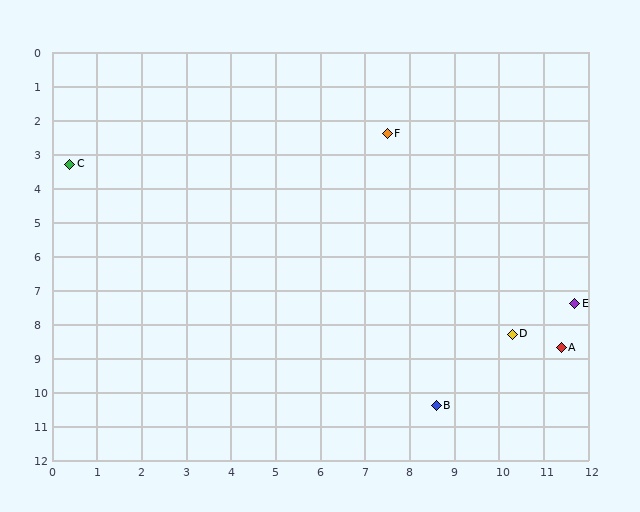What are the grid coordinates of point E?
Point E is at approximately (11.7, 7.4).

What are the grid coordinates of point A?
Point A is at approximately (11.4, 8.7).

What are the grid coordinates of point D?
Point D is at approximately (10.3, 8.3).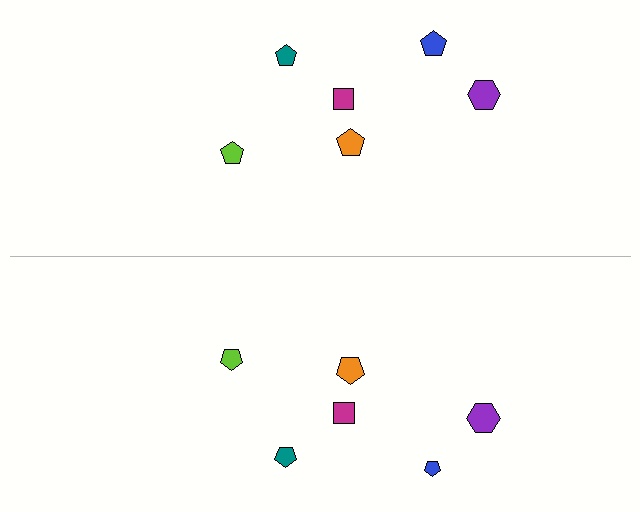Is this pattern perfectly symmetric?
No, the pattern is not perfectly symmetric. The blue pentagon on the bottom side has a different size than its mirror counterpart.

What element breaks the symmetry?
The blue pentagon on the bottom side has a different size than its mirror counterpart.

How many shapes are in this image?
There are 12 shapes in this image.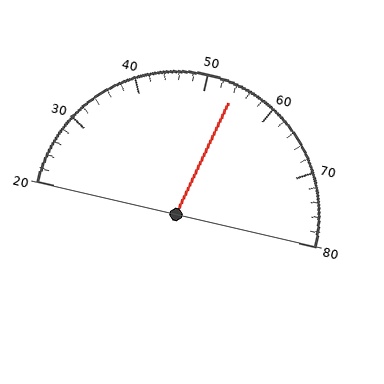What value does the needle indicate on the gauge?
The needle indicates approximately 54.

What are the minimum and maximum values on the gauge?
The gauge ranges from 20 to 80.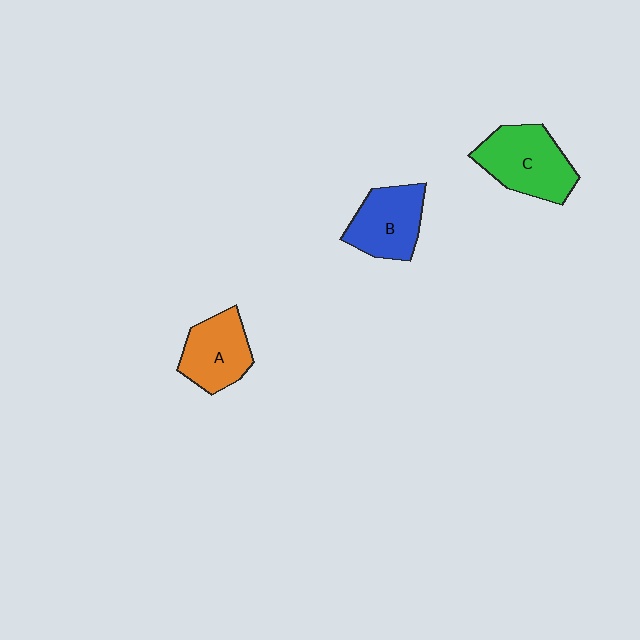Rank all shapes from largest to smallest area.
From largest to smallest: C (green), B (blue), A (orange).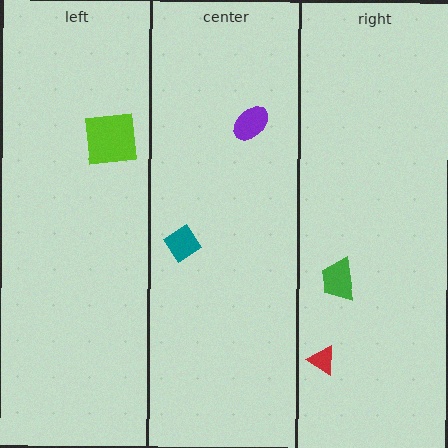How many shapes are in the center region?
2.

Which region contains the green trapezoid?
The right region.